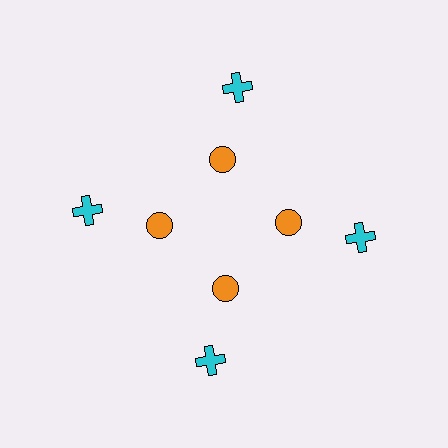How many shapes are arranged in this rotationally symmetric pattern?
There are 8 shapes, arranged in 4 groups of 2.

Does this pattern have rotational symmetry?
Yes, this pattern has 4-fold rotational symmetry. It looks the same after rotating 90 degrees around the center.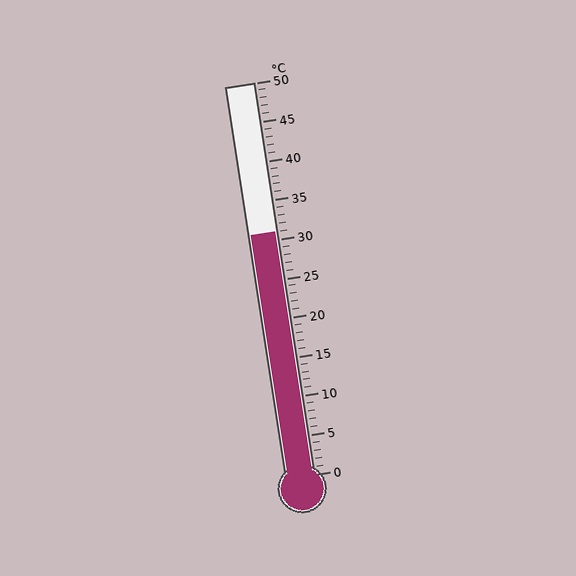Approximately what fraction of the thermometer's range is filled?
The thermometer is filled to approximately 60% of its range.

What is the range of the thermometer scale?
The thermometer scale ranges from 0°C to 50°C.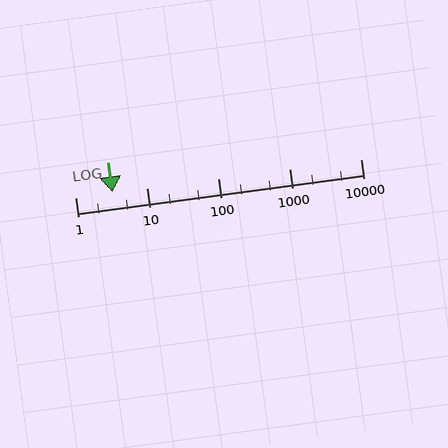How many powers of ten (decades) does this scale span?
The scale spans 4 decades, from 1 to 10000.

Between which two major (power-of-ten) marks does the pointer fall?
The pointer is between 1 and 10.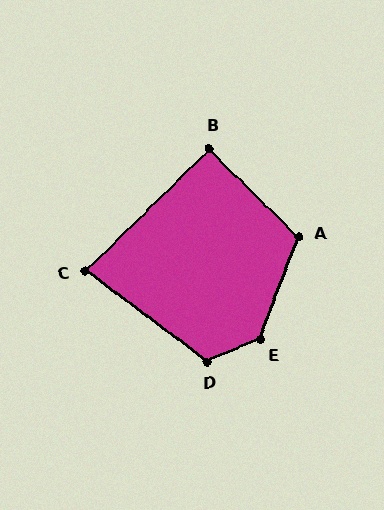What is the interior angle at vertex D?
Approximately 120 degrees (obtuse).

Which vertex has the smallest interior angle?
C, at approximately 81 degrees.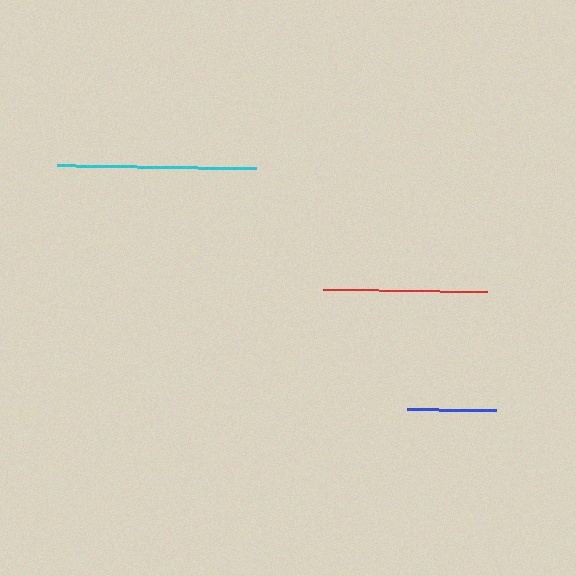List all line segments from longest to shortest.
From longest to shortest: cyan, red, blue.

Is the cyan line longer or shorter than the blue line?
The cyan line is longer than the blue line.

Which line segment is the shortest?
The blue line is the shortest at approximately 89 pixels.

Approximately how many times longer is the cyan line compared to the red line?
The cyan line is approximately 1.2 times the length of the red line.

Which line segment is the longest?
The cyan line is the longest at approximately 199 pixels.